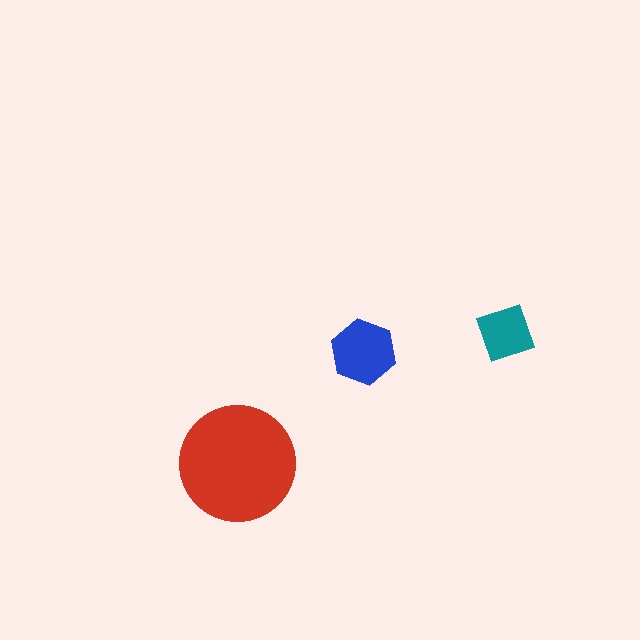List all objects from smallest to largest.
The teal square, the blue hexagon, the red circle.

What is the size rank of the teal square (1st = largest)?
3rd.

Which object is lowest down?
The red circle is bottommost.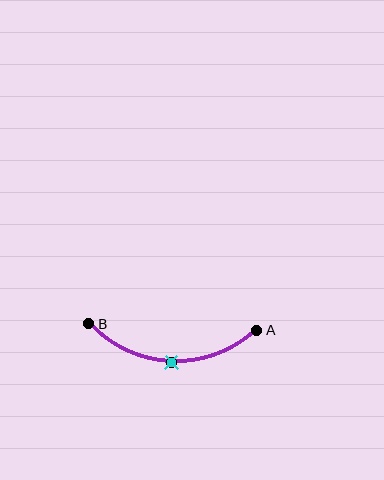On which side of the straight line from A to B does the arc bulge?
The arc bulges below the straight line connecting A and B.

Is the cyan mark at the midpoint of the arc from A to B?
Yes. The cyan mark lies on the arc at equal arc-length from both A and B — it is the arc midpoint.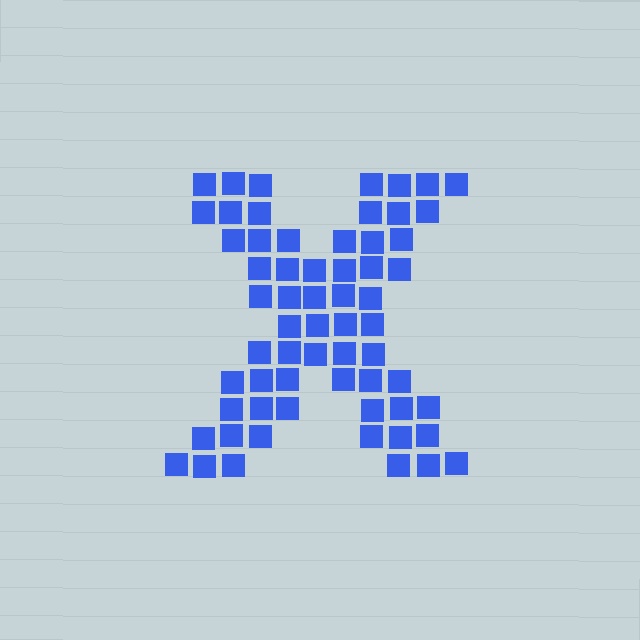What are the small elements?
The small elements are squares.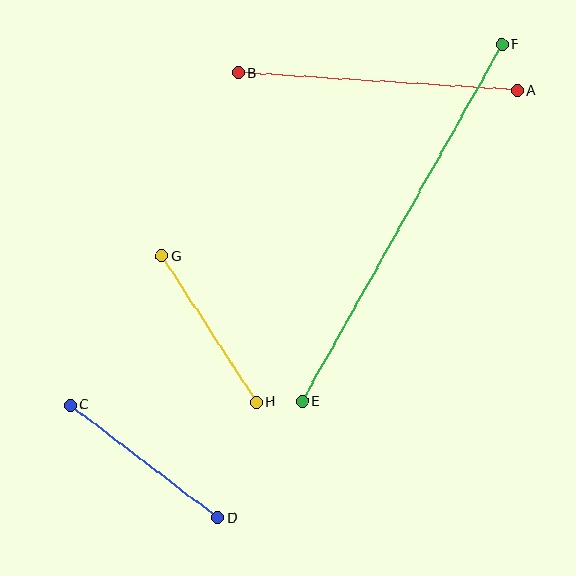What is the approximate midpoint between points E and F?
The midpoint is at approximately (402, 223) pixels.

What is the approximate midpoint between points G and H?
The midpoint is at approximately (209, 329) pixels.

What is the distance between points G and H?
The distance is approximately 174 pixels.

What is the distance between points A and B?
The distance is approximately 279 pixels.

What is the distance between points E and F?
The distance is approximately 409 pixels.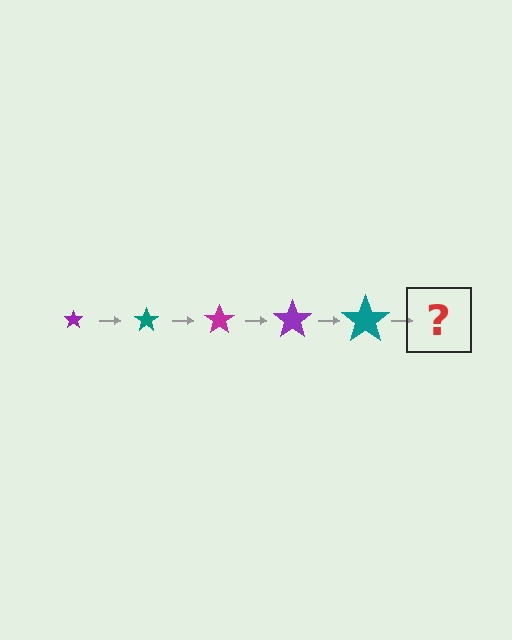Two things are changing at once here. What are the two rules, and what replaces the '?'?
The two rules are that the star grows larger each step and the color cycles through purple, teal, and magenta. The '?' should be a magenta star, larger than the previous one.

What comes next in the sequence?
The next element should be a magenta star, larger than the previous one.